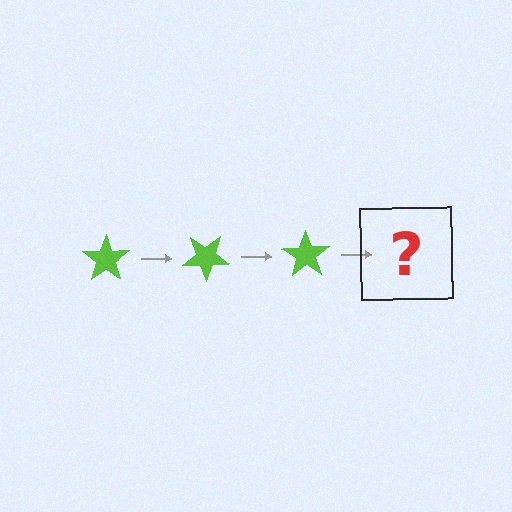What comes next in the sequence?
The next element should be a lime star rotated 105 degrees.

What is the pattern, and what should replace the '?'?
The pattern is that the star rotates 35 degrees each step. The '?' should be a lime star rotated 105 degrees.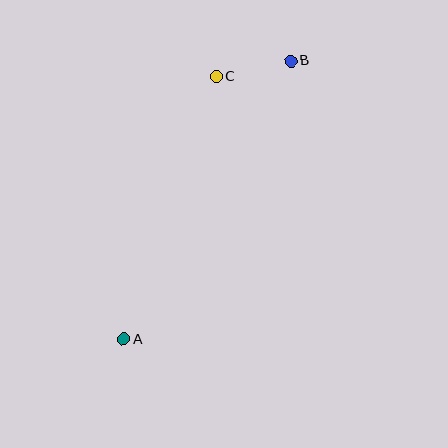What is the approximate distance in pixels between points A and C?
The distance between A and C is approximately 279 pixels.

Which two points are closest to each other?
Points B and C are closest to each other.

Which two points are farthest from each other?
Points A and B are farthest from each other.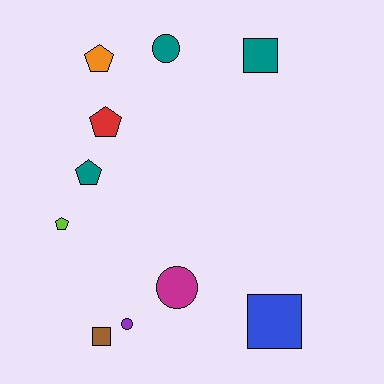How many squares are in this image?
There are 3 squares.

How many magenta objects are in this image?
There is 1 magenta object.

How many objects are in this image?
There are 10 objects.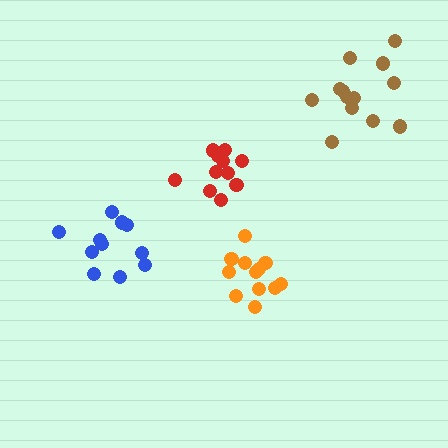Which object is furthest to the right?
The brown cluster is rightmost.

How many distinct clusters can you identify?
There are 4 distinct clusters.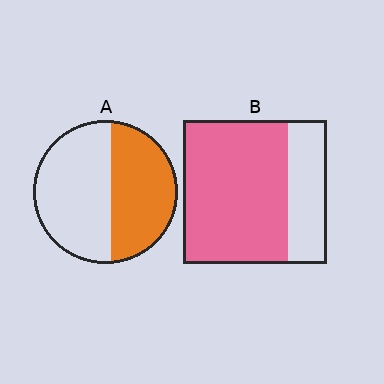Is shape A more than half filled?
No.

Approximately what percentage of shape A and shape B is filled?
A is approximately 45% and B is approximately 75%.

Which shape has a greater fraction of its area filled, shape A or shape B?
Shape B.